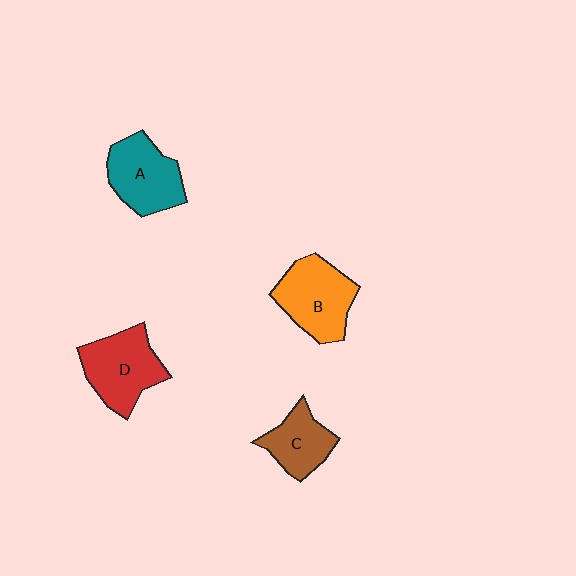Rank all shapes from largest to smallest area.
From largest to smallest: B (orange), D (red), A (teal), C (brown).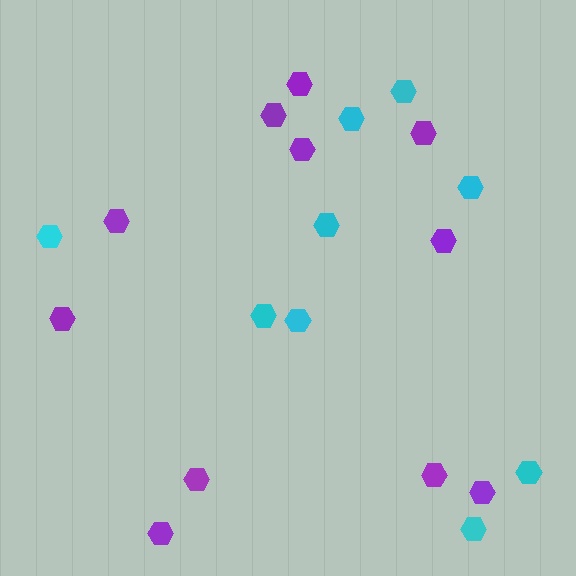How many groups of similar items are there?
There are 2 groups: one group of cyan hexagons (9) and one group of purple hexagons (11).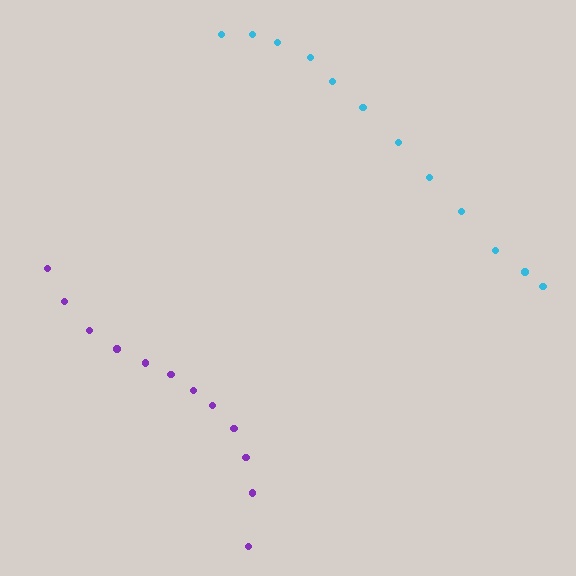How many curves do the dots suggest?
There are 2 distinct paths.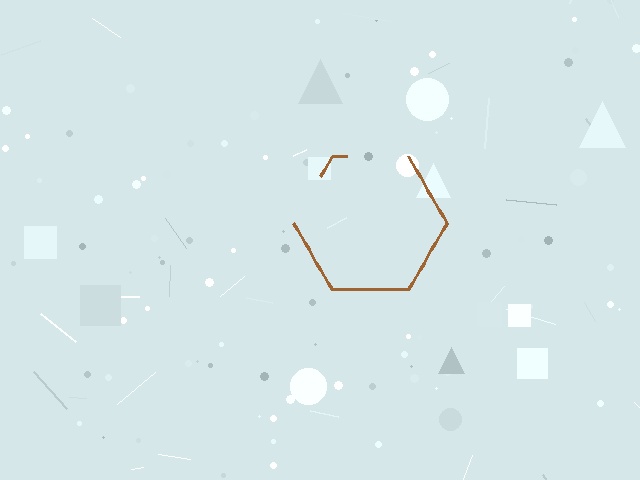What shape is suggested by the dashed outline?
The dashed outline suggests a hexagon.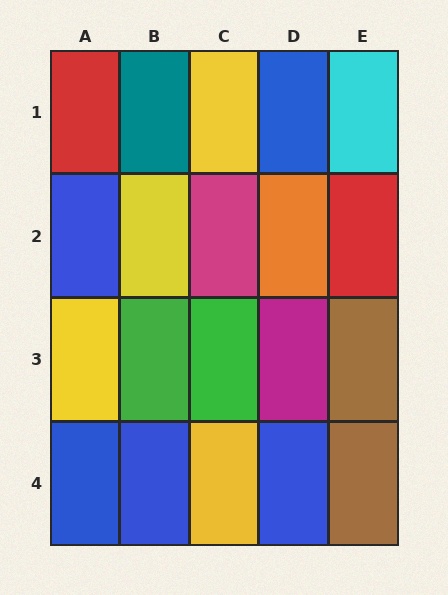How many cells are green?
2 cells are green.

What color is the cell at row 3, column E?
Brown.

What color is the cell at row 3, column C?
Green.